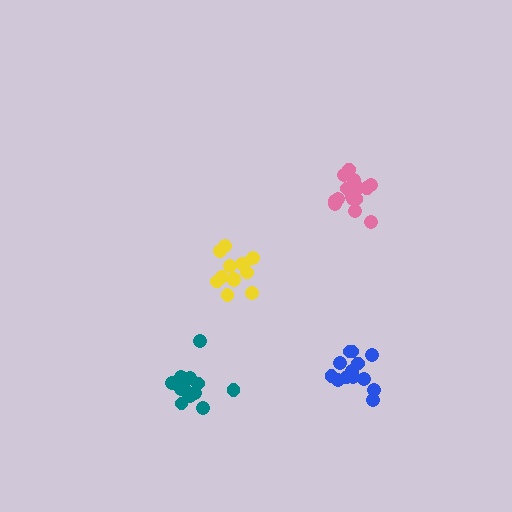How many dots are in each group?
Group 1: 14 dots, Group 2: 13 dots, Group 3: 13 dots, Group 4: 16 dots (56 total).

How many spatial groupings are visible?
There are 4 spatial groupings.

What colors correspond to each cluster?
The clusters are colored: teal, blue, yellow, pink.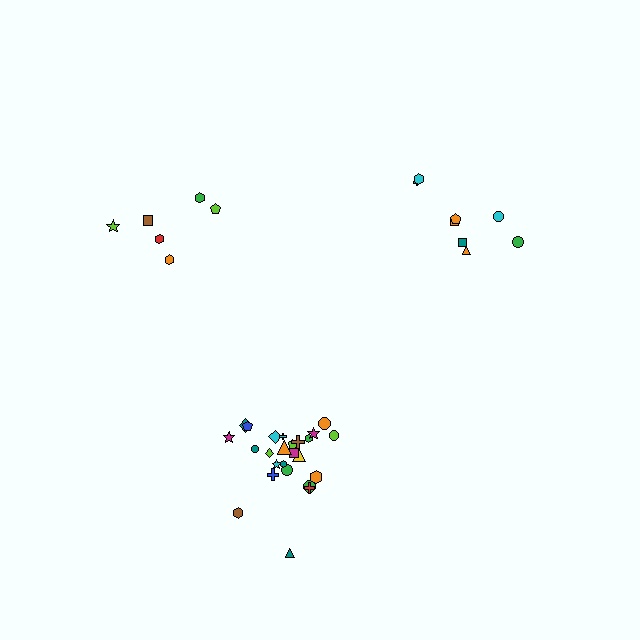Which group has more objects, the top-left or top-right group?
The top-right group.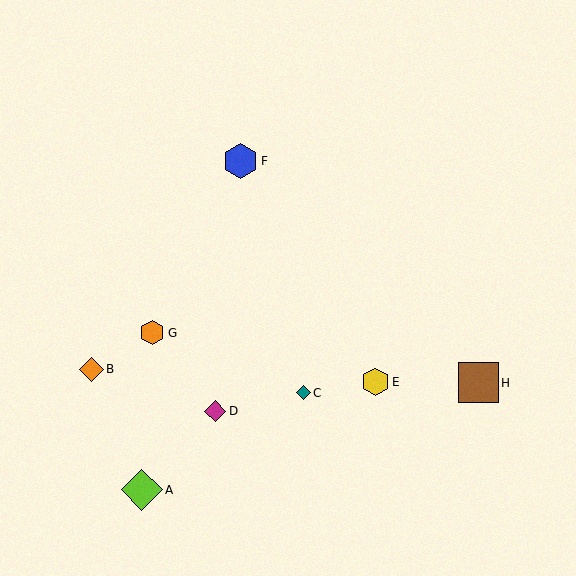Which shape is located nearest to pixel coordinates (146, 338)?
The orange hexagon (labeled G) at (152, 333) is nearest to that location.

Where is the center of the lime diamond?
The center of the lime diamond is at (142, 490).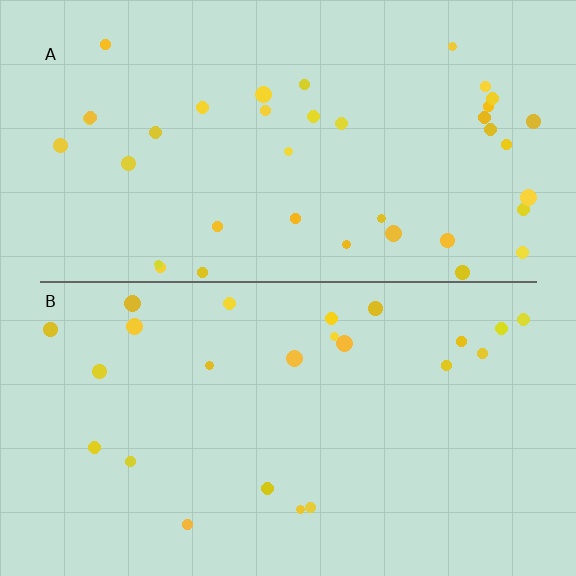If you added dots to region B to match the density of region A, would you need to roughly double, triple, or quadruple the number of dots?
Approximately double.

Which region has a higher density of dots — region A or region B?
A (the top).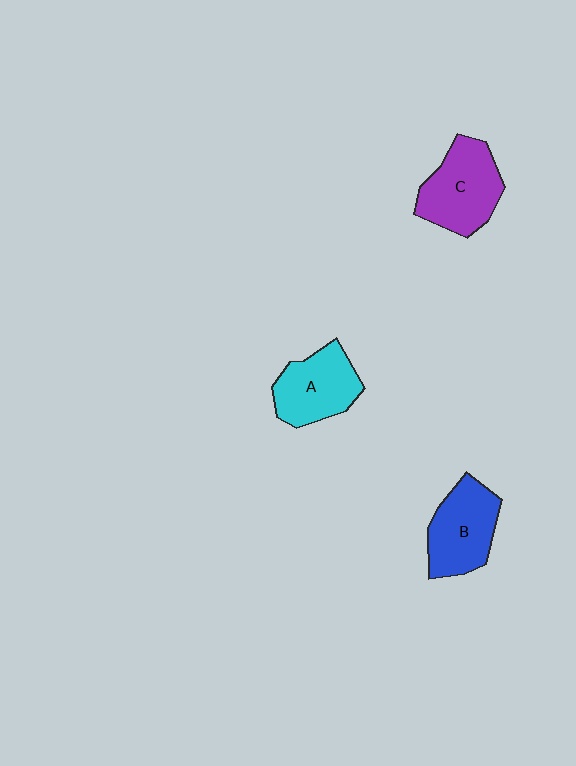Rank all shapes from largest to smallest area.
From largest to smallest: C (purple), B (blue), A (cyan).